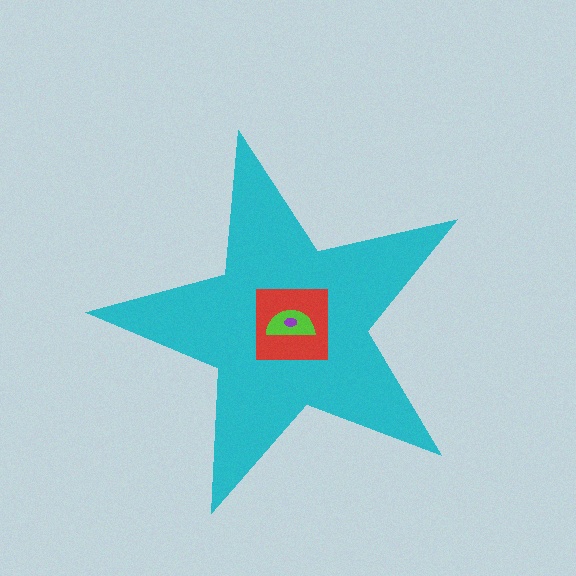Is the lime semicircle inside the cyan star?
Yes.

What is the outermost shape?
The cyan star.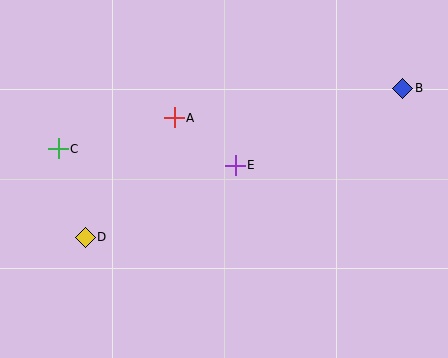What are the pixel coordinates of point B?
Point B is at (403, 88).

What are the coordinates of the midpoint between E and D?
The midpoint between E and D is at (160, 201).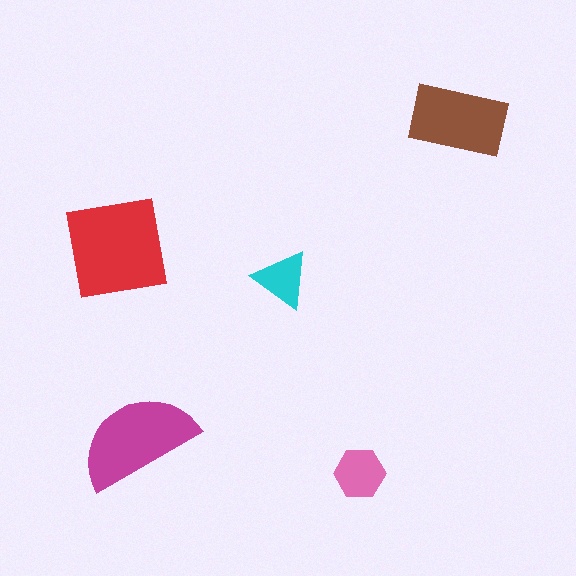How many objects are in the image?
There are 5 objects in the image.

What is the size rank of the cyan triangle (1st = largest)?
5th.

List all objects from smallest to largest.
The cyan triangle, the pink hexagon, the brown rectangle, the magenta semicircle, the red square.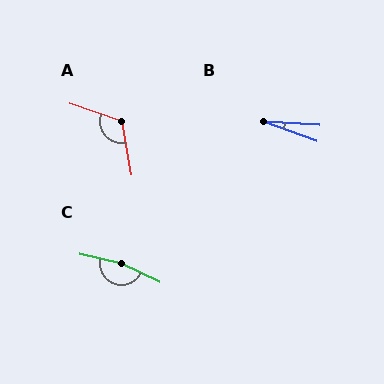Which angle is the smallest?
B, at approximately 16 degrees.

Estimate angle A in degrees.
Approximately 119 degrees.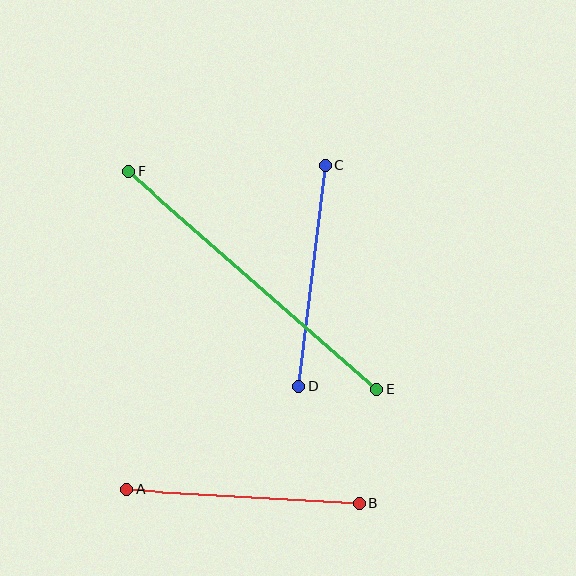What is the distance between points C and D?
The distance is approximately 223 pixels.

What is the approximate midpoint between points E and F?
The midpoint is at approximately (253, 281) pixels.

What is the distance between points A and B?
The distance is approximately 233 pixels.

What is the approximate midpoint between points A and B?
The midpoint is at approximately (243, 497) pixels.